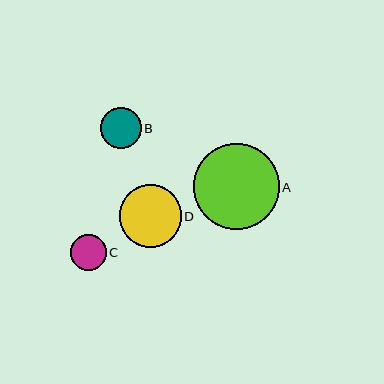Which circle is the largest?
Circle A is the largest with a size of approximately 86 pixels.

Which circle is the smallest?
Circle C is the smallest with a size of approximately 36 pixels.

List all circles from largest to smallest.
From largest to smallest: A, D, B, C.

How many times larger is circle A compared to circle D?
Circle A is approximately 1.4 times the size of circle D.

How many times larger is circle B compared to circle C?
Circle B is approximately 1.1 times the size of circle C.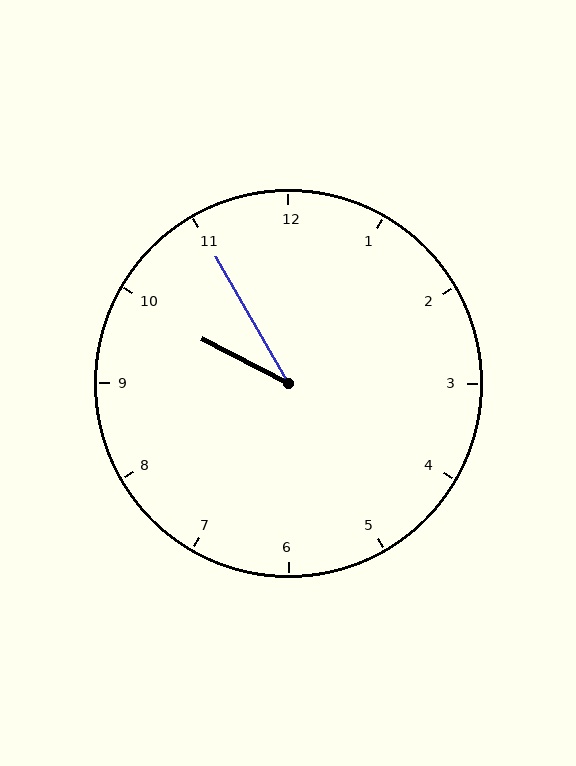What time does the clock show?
9:55.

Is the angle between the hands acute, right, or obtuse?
It is acute.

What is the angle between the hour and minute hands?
Approximately 32 degrees.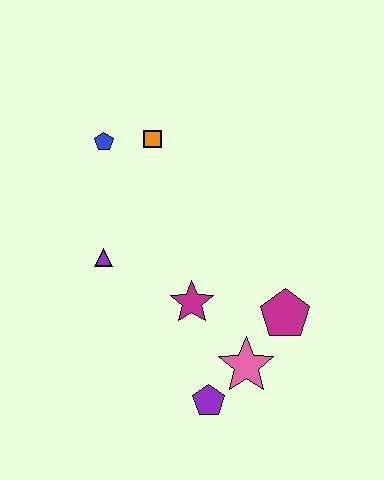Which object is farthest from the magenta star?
The blue pentagon is farthest from the magenta star.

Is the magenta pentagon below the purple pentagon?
No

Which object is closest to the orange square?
The blue pentagon is closest to the orange square.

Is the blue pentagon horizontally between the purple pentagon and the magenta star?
No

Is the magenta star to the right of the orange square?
Yes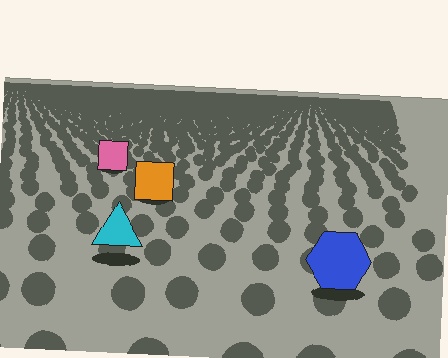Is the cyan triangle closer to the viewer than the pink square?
Yes. The cyan triangle is closer — you can tell from the texture gradient: the ground texture is coarser near it.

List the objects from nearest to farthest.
From nearest to farthest: the blue hexagon, the cyan triangle, the orange square, the pink square.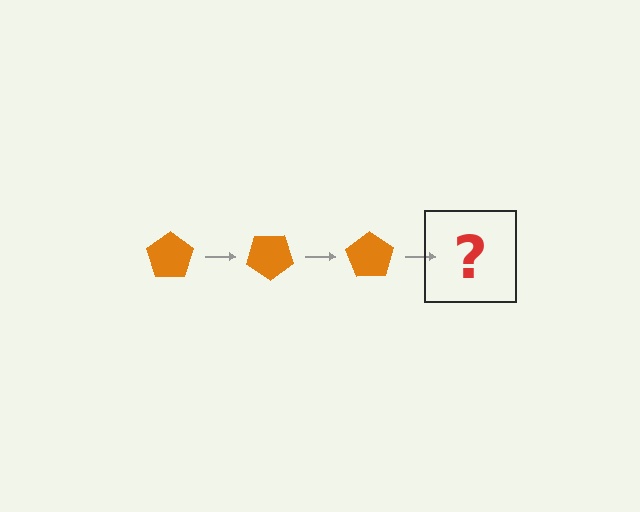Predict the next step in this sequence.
The next step is an orange pentagon rotated 105 degrees.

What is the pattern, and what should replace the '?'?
The pattern is that the pentagon rotates 35 degrees each step. The '?' should be an orange pentagon rotated 105 degrees.